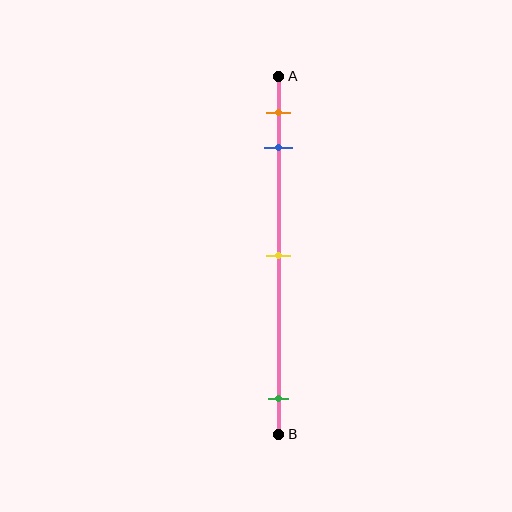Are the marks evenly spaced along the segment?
No, the marks are not evenly spaced.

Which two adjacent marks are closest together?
The orange and blue marks are the closest adjacent pair.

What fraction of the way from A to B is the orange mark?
The orange mark is approximately 10% (0.1) of the way from A to B.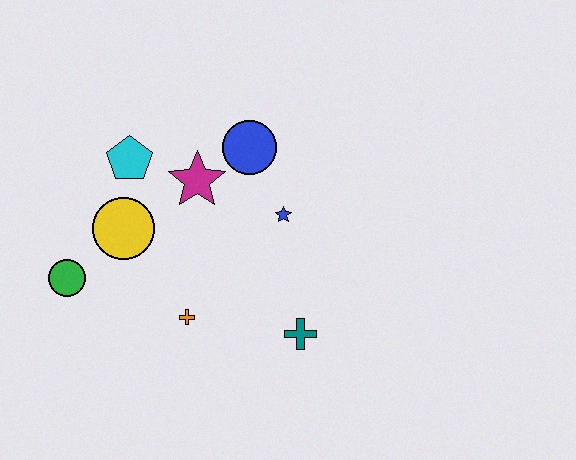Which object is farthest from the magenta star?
The teal cross is farthest from the magenta star.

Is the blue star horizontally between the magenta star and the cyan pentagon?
No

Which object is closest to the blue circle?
The magenta star is closest to the blue circle.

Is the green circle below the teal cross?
No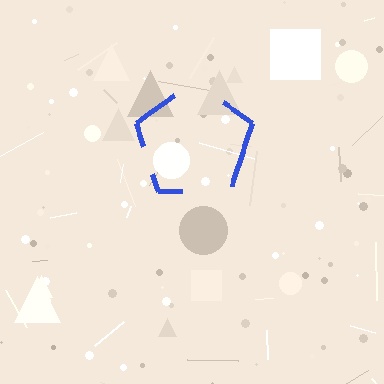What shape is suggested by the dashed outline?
The dashed outline suggests a pentagon.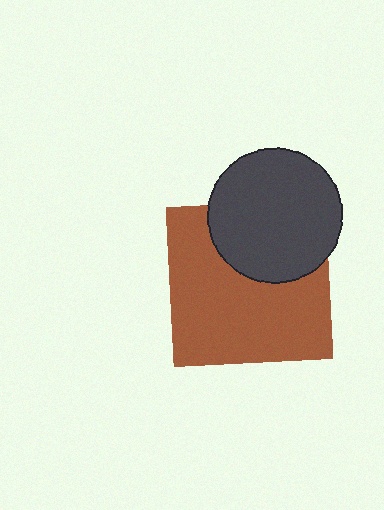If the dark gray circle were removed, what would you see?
You would see the complete brown square.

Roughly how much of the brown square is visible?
Most of it is visible (roughly 67%).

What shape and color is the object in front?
The object in front is a dark gray circle.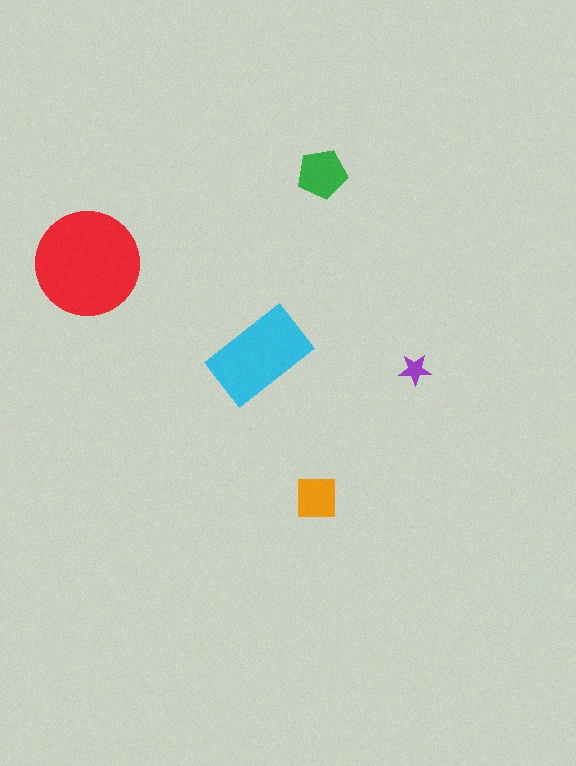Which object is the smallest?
The purple star.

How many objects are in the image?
There are 5 objects in the image.